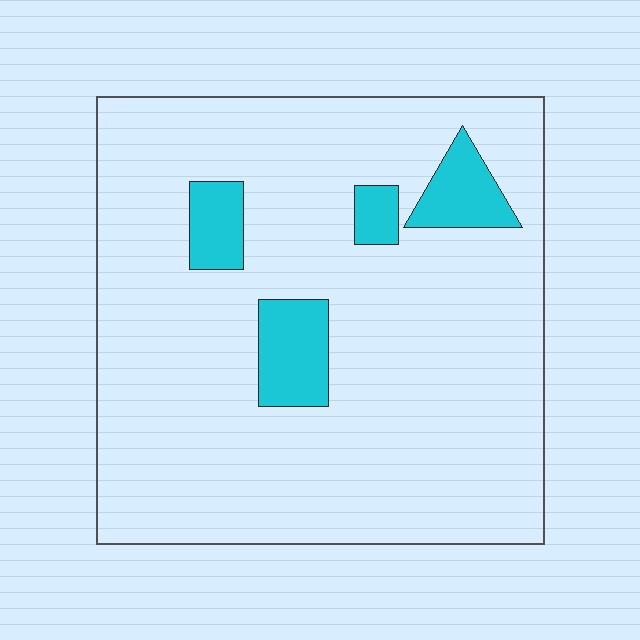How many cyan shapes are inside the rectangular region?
4.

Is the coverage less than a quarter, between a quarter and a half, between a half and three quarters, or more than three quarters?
Less than a quarter.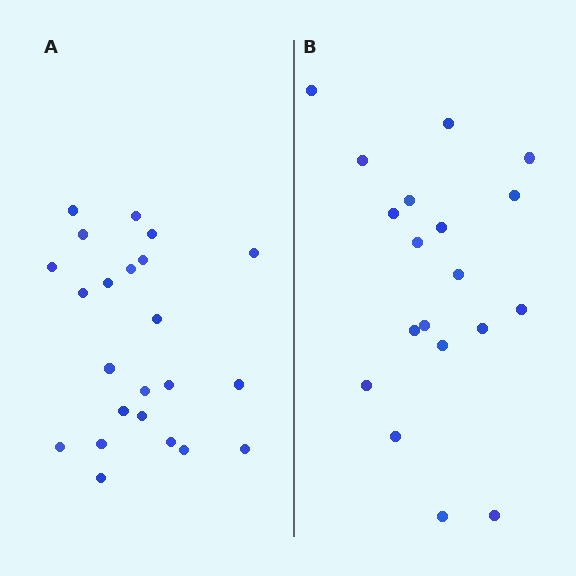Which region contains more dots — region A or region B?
Region A (the left region) has more dots.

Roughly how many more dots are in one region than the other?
Region A has about 4 more dots than region B.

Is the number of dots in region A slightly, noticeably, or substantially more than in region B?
Region A has only slightly more — the two regions are fairly close. The ratio is roughly 1.2 to 1.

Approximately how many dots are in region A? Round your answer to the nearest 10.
About 20 dots. (The exact count is 23, which rounds to 20.)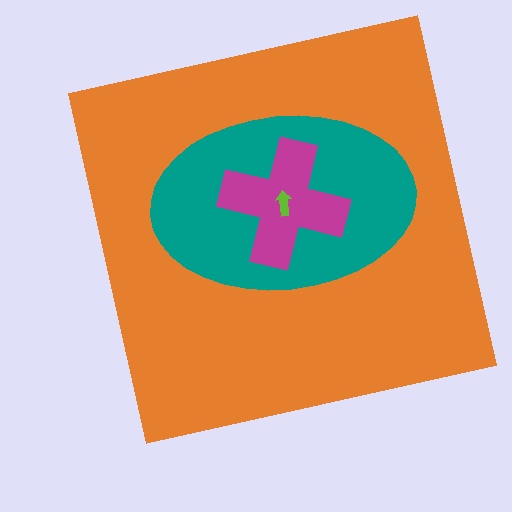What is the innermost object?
The lime arrow.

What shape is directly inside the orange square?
The teal ellipse.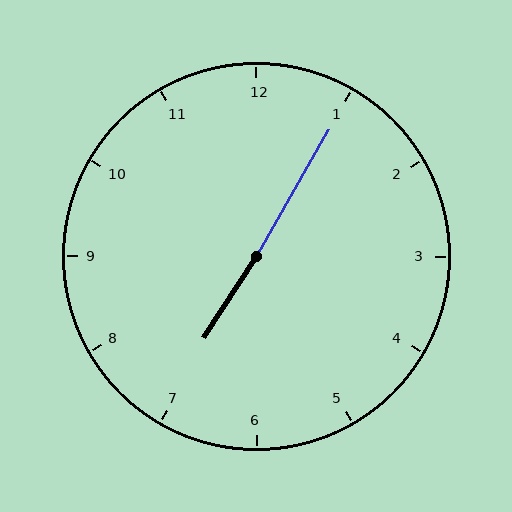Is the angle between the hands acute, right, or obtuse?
It is obtuse.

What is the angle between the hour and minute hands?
Approximately 178 degrees.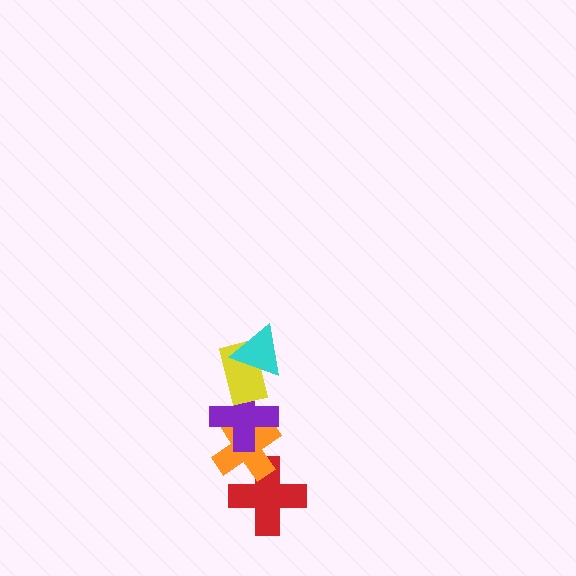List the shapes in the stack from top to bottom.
From top to bottom: the cyan triangle, the yellow rectangle, the purple cross, the orange cross, the red cross.